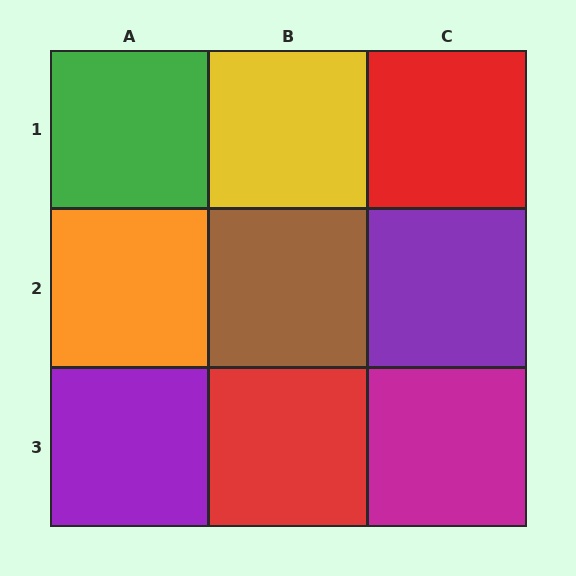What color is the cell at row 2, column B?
Brown.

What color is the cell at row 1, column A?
Green.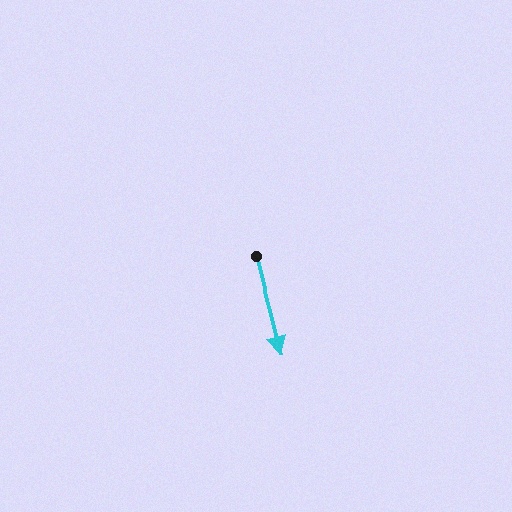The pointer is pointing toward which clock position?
Roughly 6 o'clock.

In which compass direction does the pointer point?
South.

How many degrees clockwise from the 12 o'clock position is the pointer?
Approximately 165 degrees.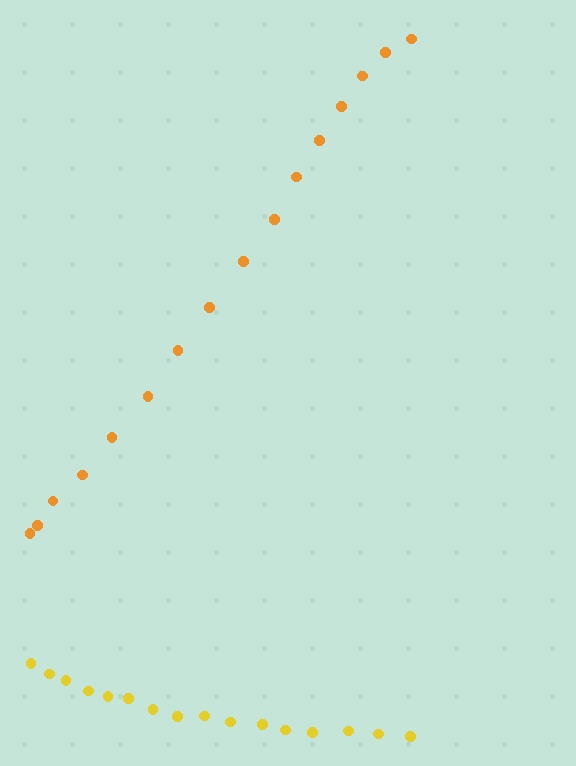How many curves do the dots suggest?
There are 2 distinct paths.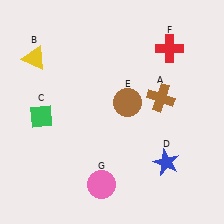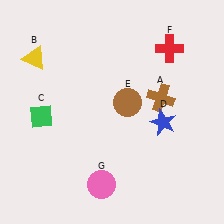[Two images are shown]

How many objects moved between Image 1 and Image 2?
1 object moved between the two images.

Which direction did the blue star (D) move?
The blue star (D) moved up.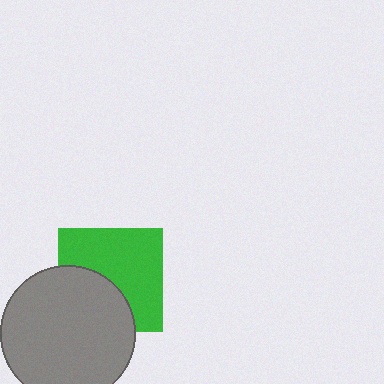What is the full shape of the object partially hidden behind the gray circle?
The partially hidden object is a green square.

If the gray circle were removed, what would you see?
You would see the complete green square.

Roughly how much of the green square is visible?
About half of it is visible (roughly 62%).